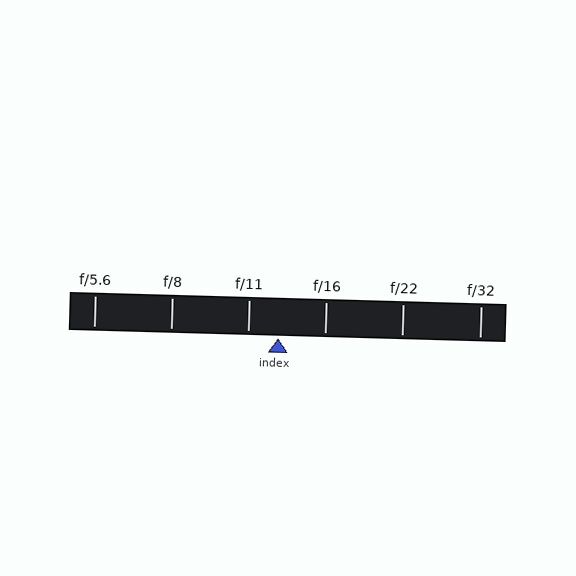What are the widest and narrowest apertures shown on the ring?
The widest aperture shown is f/5.6 and the narrowest is f/32.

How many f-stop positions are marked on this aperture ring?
There are 6 f-stop positions marked.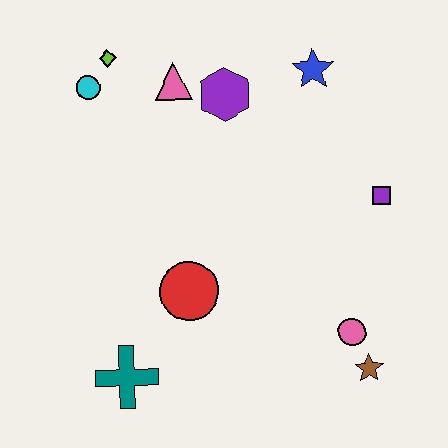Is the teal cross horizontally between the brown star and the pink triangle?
No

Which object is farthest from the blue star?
The teal cross is farthest from the blue star.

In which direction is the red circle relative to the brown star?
The red circle is to the left of the brown star.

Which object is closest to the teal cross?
The red circle is closest to the teal cross.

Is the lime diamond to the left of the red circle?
Yes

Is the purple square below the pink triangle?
Yes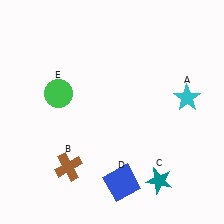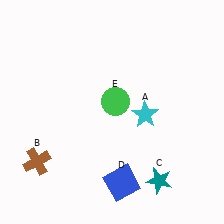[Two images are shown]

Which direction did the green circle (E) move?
The green circle (E) moved right.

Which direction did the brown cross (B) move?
The brown cross (B) moved left.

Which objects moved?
The objects that moved are: the cyan star (A), the brown cross (B), the green circle (E).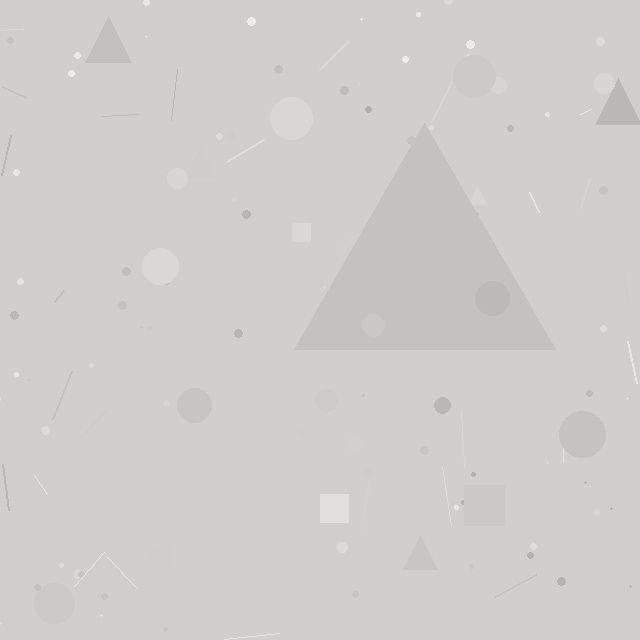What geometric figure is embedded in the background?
A triangle is embedded in the background.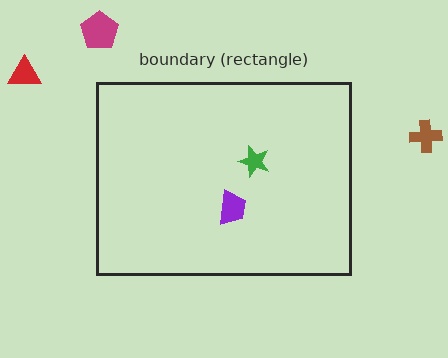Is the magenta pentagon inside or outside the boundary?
Outside.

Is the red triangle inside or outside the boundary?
Outside.